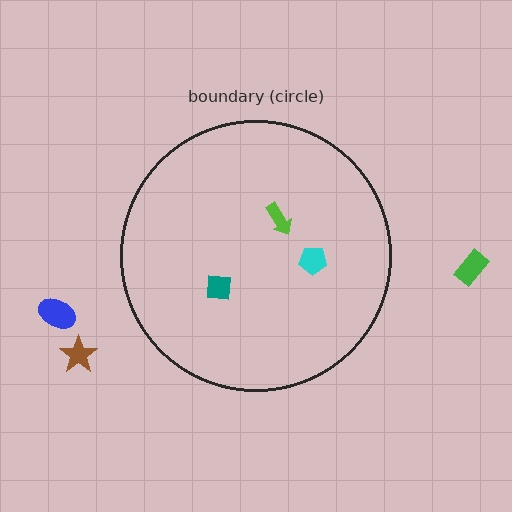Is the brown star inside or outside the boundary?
Outside.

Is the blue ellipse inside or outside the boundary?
Outside.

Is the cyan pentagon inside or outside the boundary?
Inside.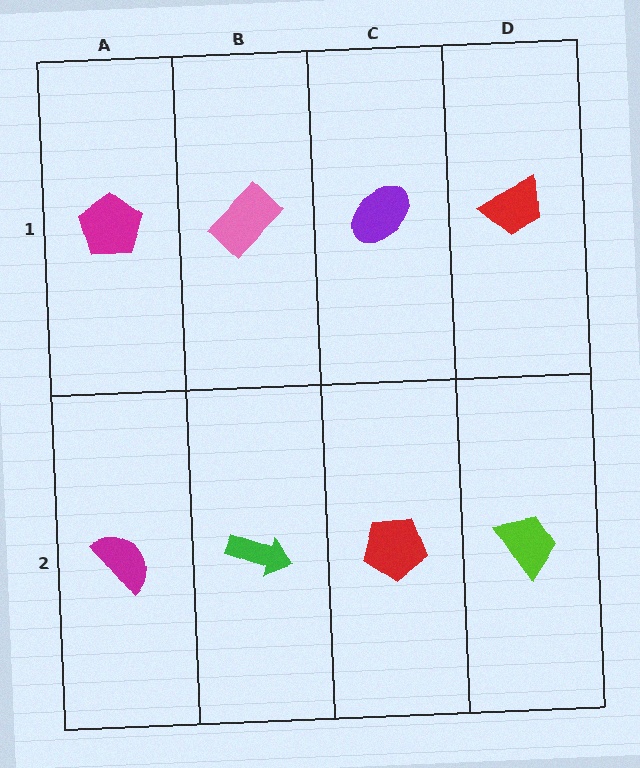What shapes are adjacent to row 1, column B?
A green arrow (row 2, column B), a magenta pentagon (row 1, column A), a purple ellipse (row 1, column C).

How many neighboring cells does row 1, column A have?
2.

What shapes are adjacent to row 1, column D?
A lime trapezoid (row 2, column D), a purple ellipse (row 1, column C).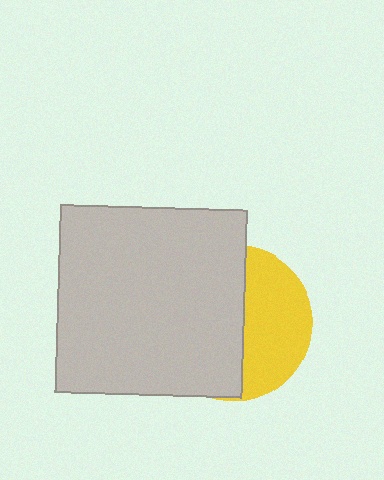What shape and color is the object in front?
The object in front is a light gray square.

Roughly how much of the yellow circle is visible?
A small part of it is visible (roughly 41%).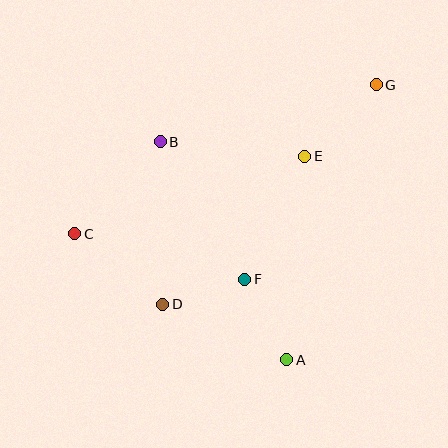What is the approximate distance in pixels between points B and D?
The distance between B and D is approximately 163 pixels.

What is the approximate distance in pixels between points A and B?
The distance between A and B is approximately 252 pixels.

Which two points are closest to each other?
Points D and F are closest to each other.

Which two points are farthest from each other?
Points C and G are farthest from each other.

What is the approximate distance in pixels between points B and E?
The distance between B and E is approximately 145 pixels.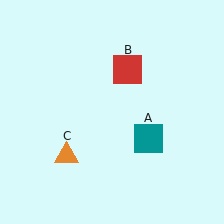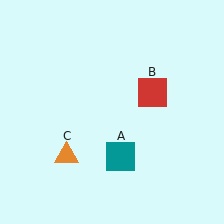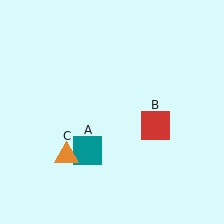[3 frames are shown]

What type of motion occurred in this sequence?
The teal square (object A), red square (object B) rotated clockwise around the center of the scene.